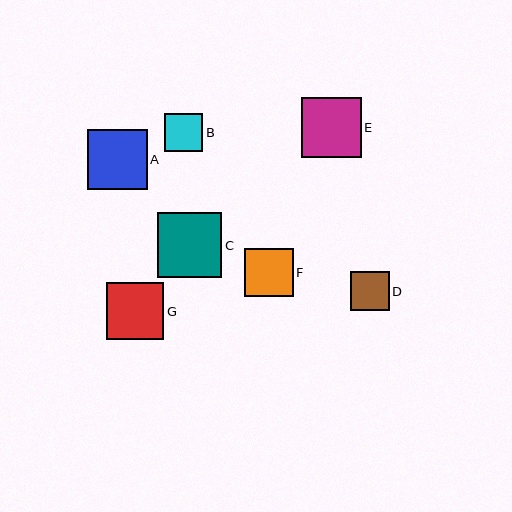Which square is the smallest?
Square B is the smallest with a size of approximately 38 pixels.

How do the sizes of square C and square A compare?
Square C and square A are approximately the same size.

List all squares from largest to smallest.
From largest to smallest: C, A, E, G, F, D, B.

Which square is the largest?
Square C is the largest with a size of approximately 64 pixels.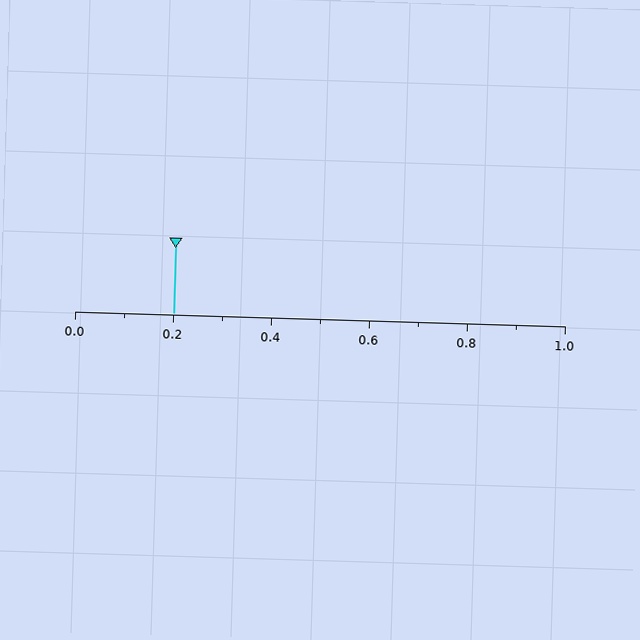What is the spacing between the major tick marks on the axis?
The major ticks are spaced 0.2 apart.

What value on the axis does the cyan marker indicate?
The marker indicates approximately 0.2.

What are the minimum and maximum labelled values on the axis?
The axis runs from 0.0 to 1.0.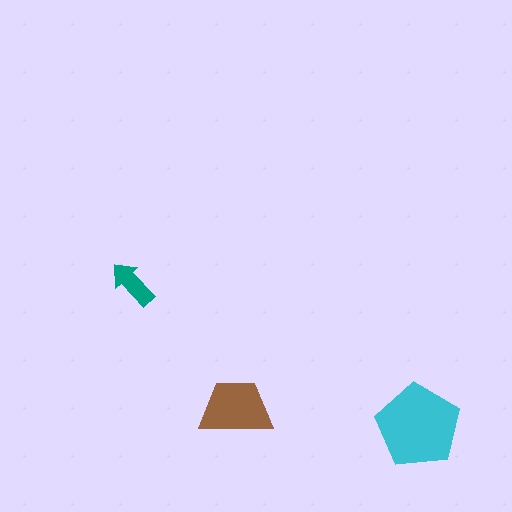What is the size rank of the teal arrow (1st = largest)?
3rd.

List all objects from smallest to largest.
The teal arrow, the brown trapezoid, the cyan pentagon.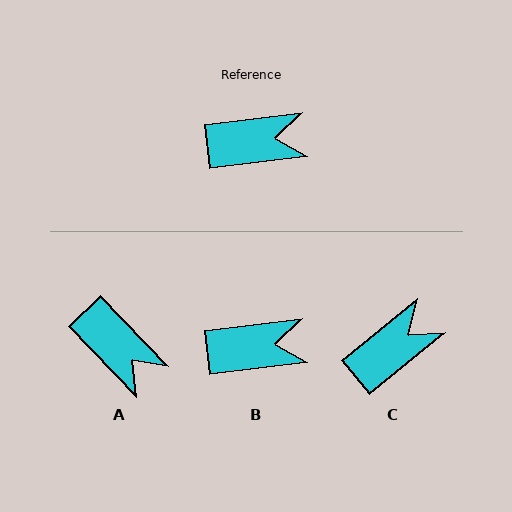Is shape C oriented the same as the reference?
No, it is off by about 32 degrees.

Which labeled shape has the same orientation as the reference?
B.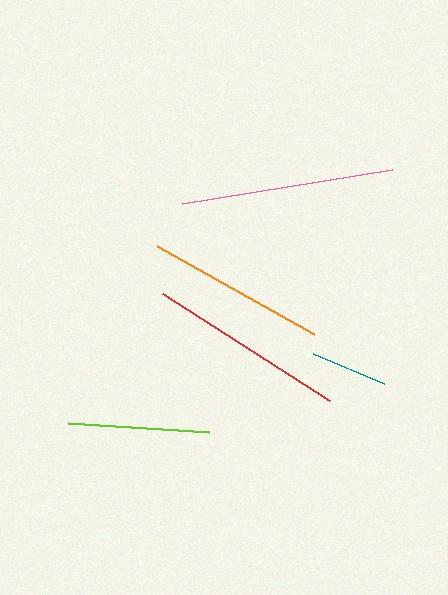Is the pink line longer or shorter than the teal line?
The pink line is longer than the teal line.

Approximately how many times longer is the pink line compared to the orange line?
The pink line is approximately 1.2 times the length of the orange line.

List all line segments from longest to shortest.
From longest to shortest: pink, red, orange, lime, teal.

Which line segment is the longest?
The pink line is the longest at approximately 213 pixels.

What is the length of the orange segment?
The orange segment is approximately 179 pixels long.